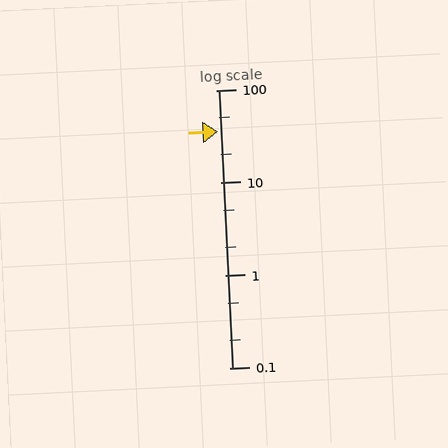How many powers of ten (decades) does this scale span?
The scale spans 3 decades, from 0.1 to 100.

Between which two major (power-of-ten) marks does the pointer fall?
The pointer is between 10 and 100.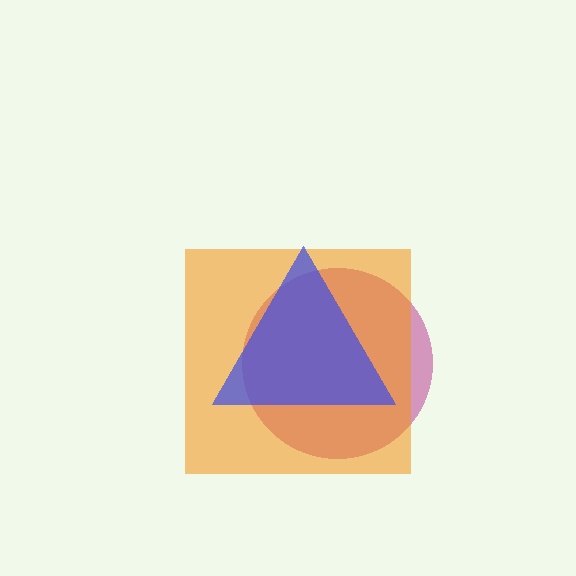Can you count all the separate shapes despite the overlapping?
Yes, there are 3 separate shapes.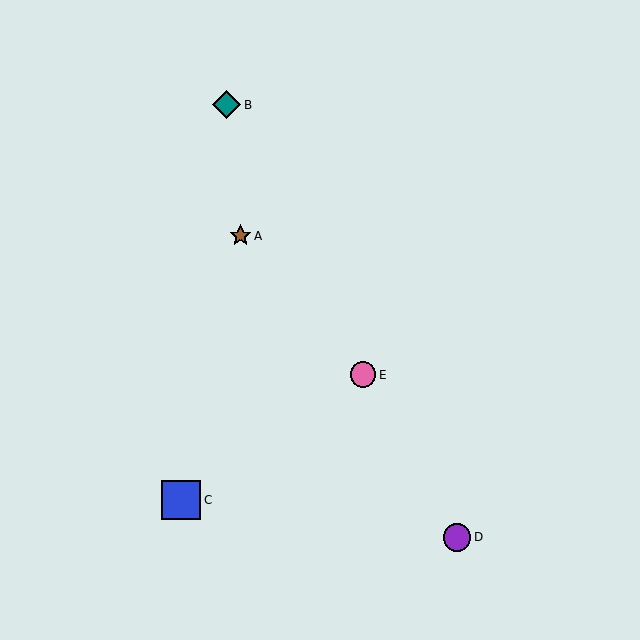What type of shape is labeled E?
Shape E is a pink circle.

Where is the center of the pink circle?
The center of the pink circle is at (363, 375).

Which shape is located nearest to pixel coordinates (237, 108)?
The teal diamond (labeled B) at (227, 105) is nearest to that location.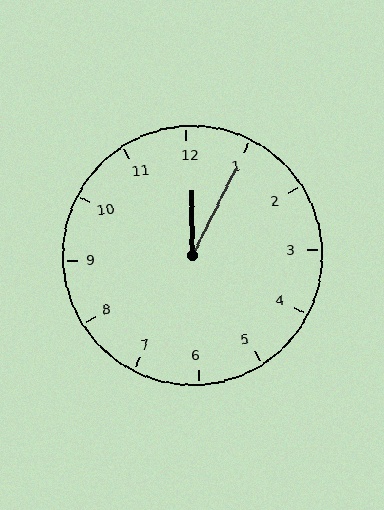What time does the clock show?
12:05.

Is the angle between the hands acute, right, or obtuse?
It is acute.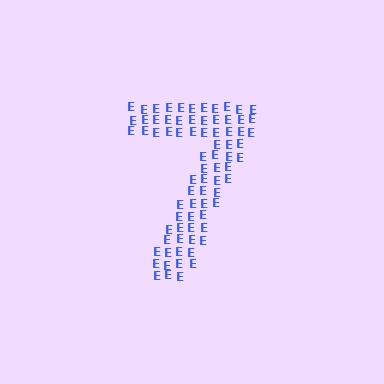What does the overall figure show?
The overall figure shows the digit 7.